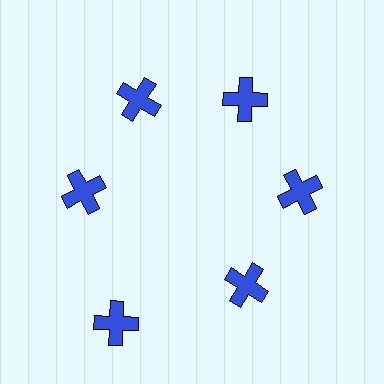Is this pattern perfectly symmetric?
No. The 6 blue crosses are arranged in a ring, but one element near the 7 o'clock position is pushed outward from the center, breaking the 6-fold rotational symmetry.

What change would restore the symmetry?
The symmetry would be restored by moving it inward, back onto the ring so that all 6 crosses sit at equal angles and equal distance from the center.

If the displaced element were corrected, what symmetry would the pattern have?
It would have 6-fold rotational symmetry — the pattern would map onto itself every 60 degrees.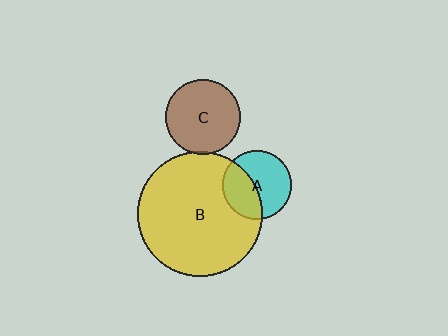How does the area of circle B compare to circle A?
Approximately 3.3 times.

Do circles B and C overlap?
Yes.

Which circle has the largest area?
Circle B (yellow).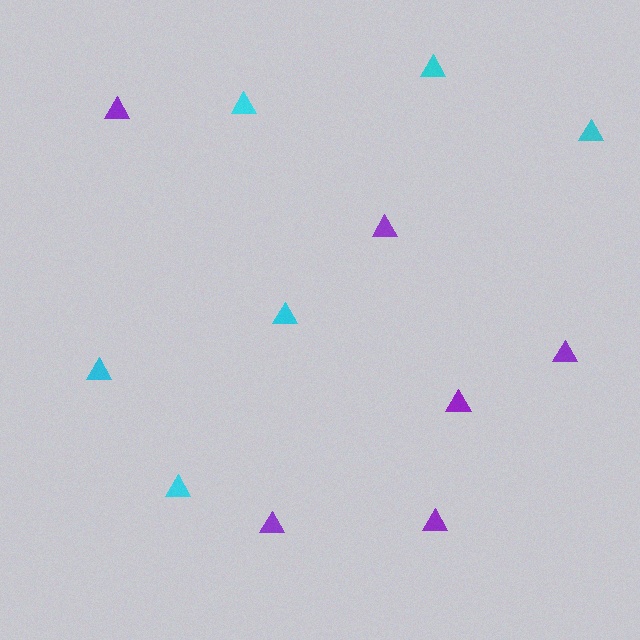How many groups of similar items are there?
There are 2 groups: one group of purple triangles (6) and one group of cyan triangles (6).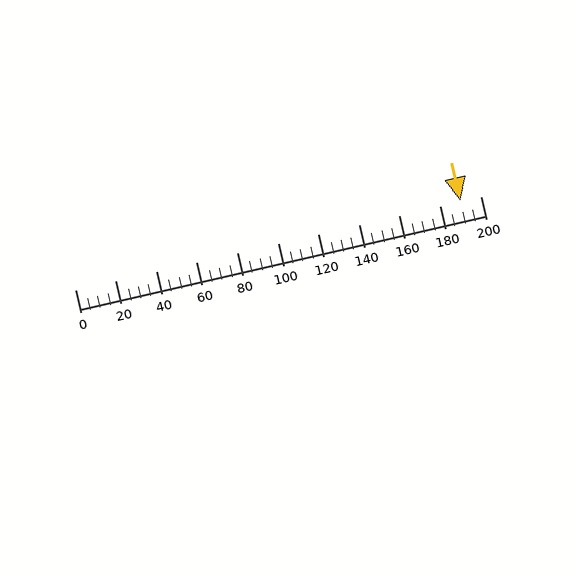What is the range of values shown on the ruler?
The ruler shows values from 0 to 200.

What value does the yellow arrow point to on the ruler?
The yellow arrow points to approximately 190.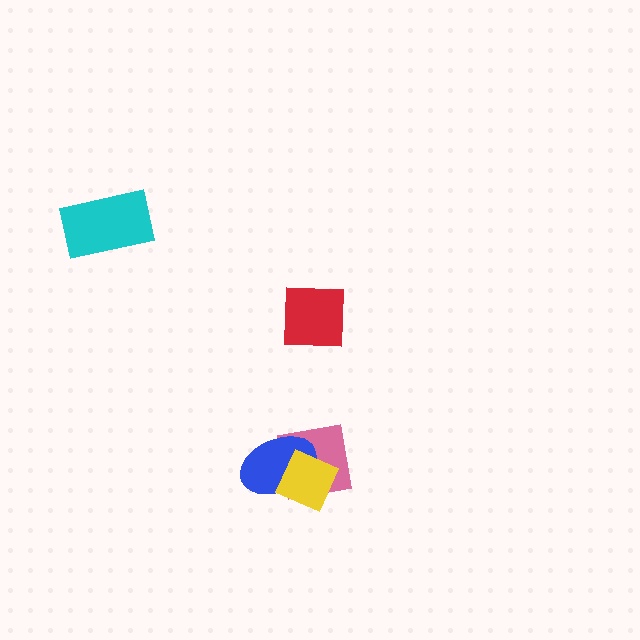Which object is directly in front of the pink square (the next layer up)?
The blue ellipse is directly in front of the pink square.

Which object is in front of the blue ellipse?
The yellow diamond is in front of the blue ellipse.